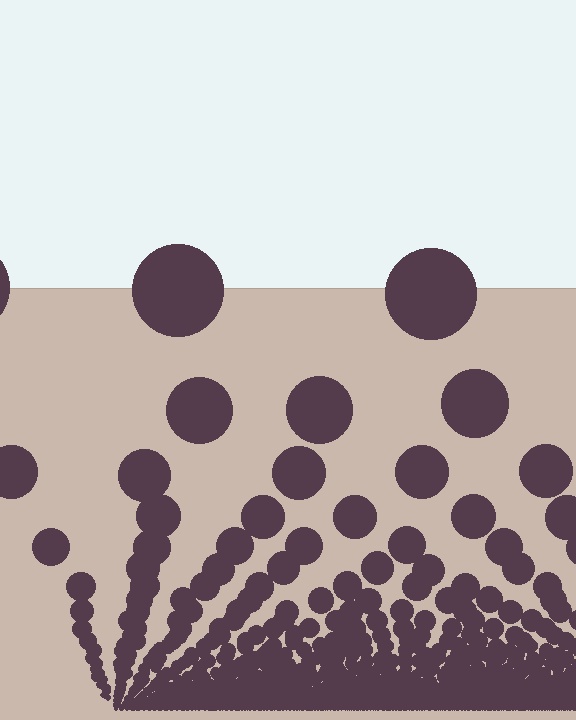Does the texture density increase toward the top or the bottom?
Density increases toward the bottom.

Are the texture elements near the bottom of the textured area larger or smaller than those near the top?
Smaller. The gradient is inverted — elements near the bottom are smaller and denser.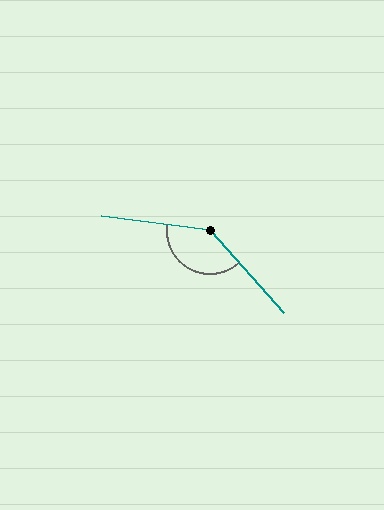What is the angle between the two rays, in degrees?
Approximately 140 degrees.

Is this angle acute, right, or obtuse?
It is obtuse.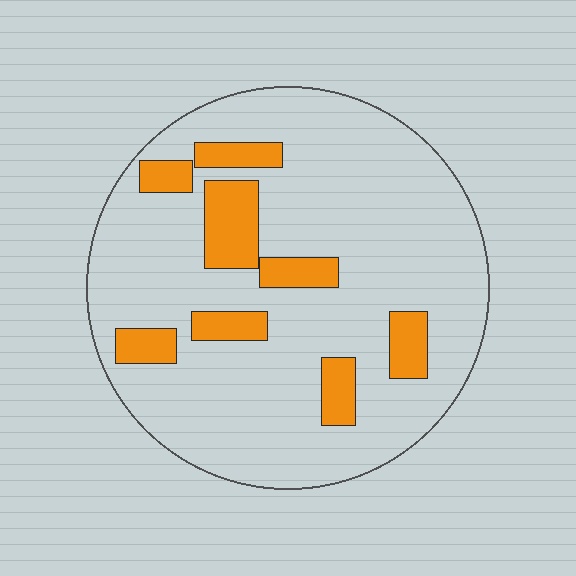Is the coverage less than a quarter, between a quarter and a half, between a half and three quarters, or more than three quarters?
Less than a quarter.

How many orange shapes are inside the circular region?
8.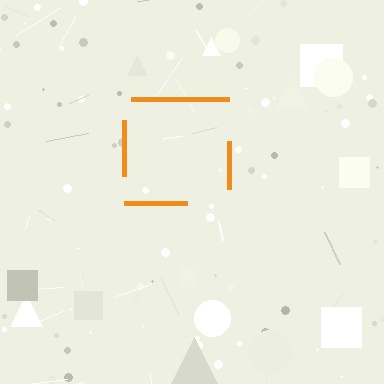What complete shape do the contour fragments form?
The contour fragments form a square.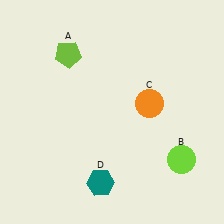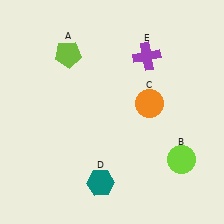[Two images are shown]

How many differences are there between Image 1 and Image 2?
There is 1 difference between the two images.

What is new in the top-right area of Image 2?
A purple cross (E) was added in the top-right area of Image 2.